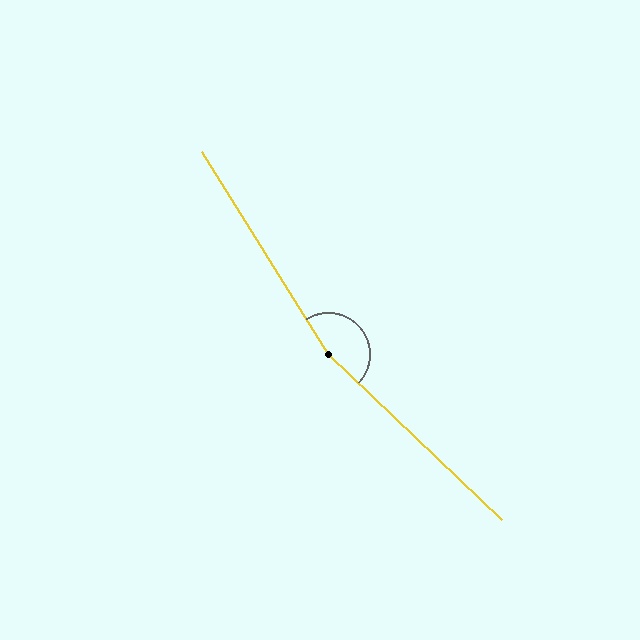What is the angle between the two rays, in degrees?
Approximately 166 degrees.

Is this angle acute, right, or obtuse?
It is obtuse.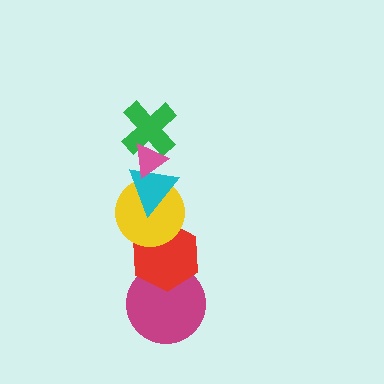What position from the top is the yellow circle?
The yellow circle is 4th from the top.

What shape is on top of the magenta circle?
The red hexagon is on top of the magenta circle.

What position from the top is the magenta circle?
The magenta circle is 6th from the top.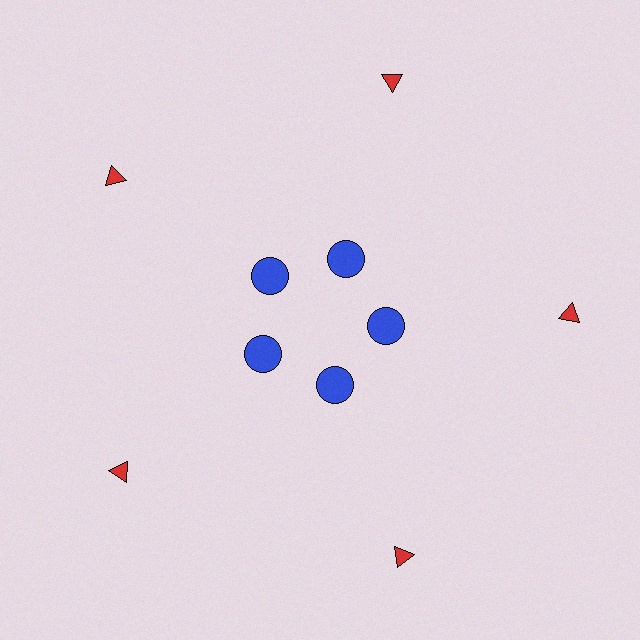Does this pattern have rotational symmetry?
Yes, this pattern has 5-fold rotational symmetry. It looks the same after rotating 72 degrees around the center.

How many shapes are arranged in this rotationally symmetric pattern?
There are 10 shapes, arranged in 5 groups of 2.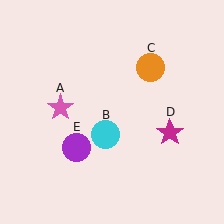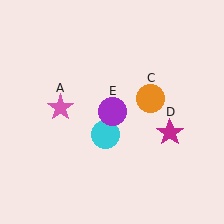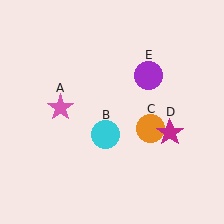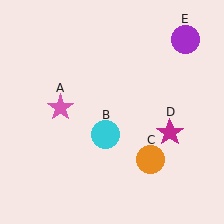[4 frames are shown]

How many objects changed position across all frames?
2 objects changed position: orange circle (object C), purple circle (object E).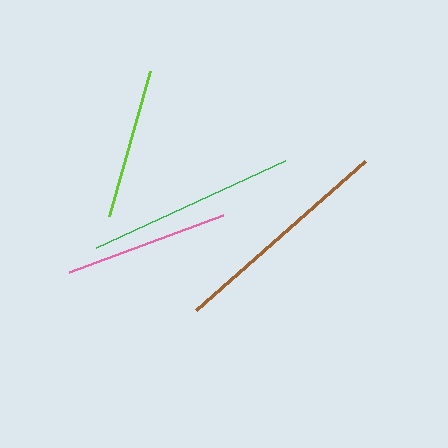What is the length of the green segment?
The green segment is approximately 209 pixels long.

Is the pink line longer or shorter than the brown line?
The brown line is longer than the pink line.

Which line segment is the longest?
The brown line is the longest at approximately 226 pixels.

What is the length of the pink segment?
The pink segment is approximately 164 pixels long.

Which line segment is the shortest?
The lime line is the shortest at approximately 151 pixels.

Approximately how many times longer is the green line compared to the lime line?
The green line is approximately 1.4 times the length of the lime line.